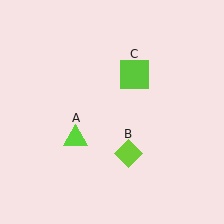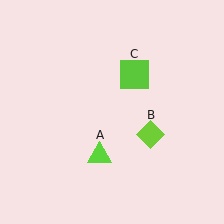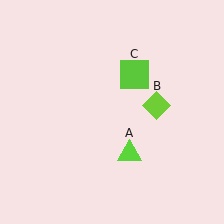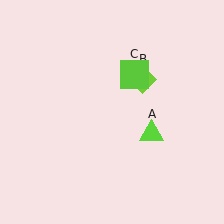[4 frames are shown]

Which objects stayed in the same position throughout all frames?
Lime square (object C) remained stationary.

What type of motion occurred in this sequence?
The lime triangle (object A), lime diamond (object B) rotated counterclockwise around the center of the scene.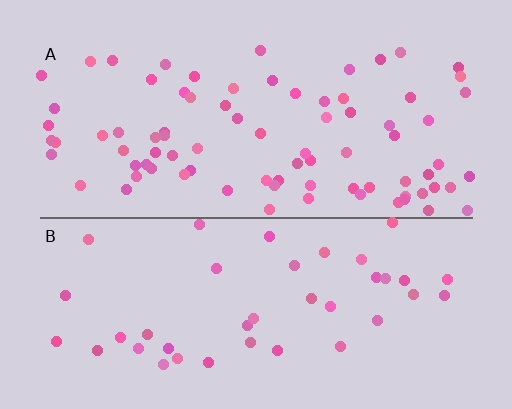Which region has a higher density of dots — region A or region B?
A (the top).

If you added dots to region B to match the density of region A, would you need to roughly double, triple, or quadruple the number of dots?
Approximately double.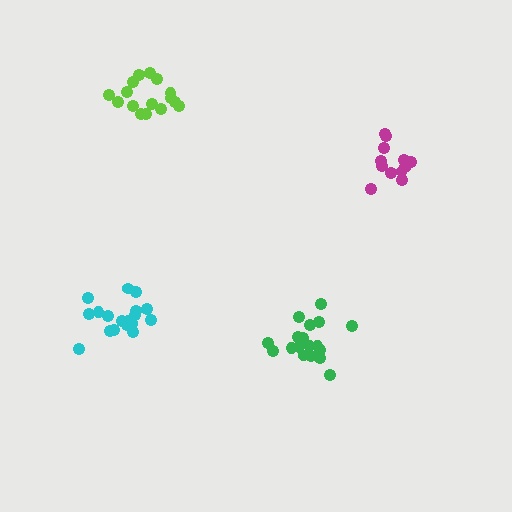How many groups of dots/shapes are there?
There are 4 groups.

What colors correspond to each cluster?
The clusters are colored: magenta, green, cyan, lime.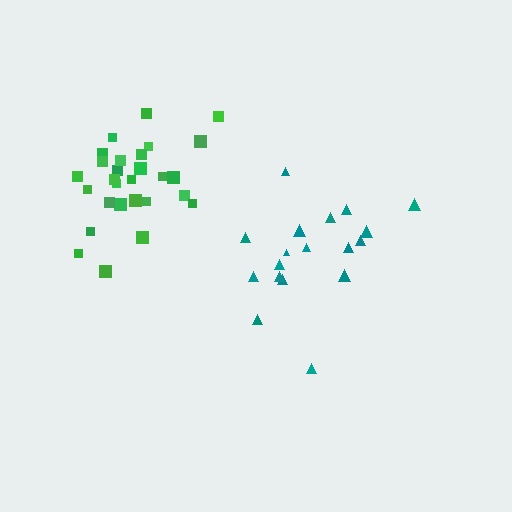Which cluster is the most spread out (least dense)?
Teal.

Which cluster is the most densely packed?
Green.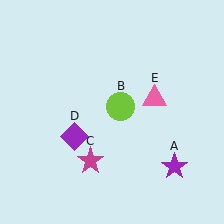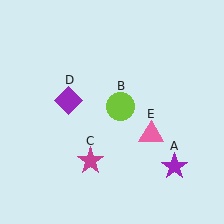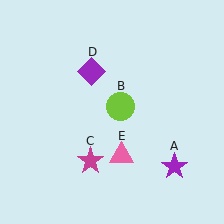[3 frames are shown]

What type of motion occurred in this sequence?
The purple diamond (object D), pink triangle (object E) rotated clockwise around the center of the scene.